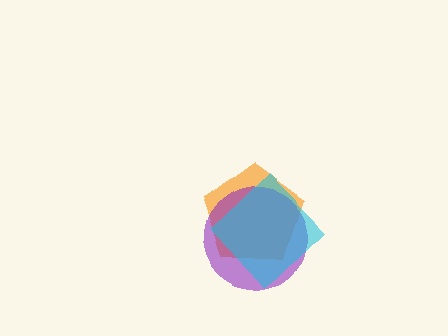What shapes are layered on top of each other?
The layered shapes are: an orange pentagon, a purple circle, a cyan diamond.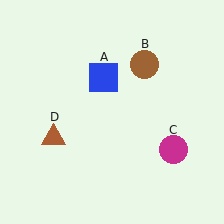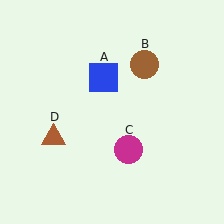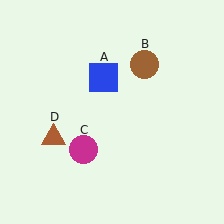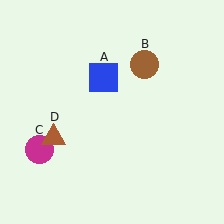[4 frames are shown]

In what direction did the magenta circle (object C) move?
The magenta circle (object C) moved left.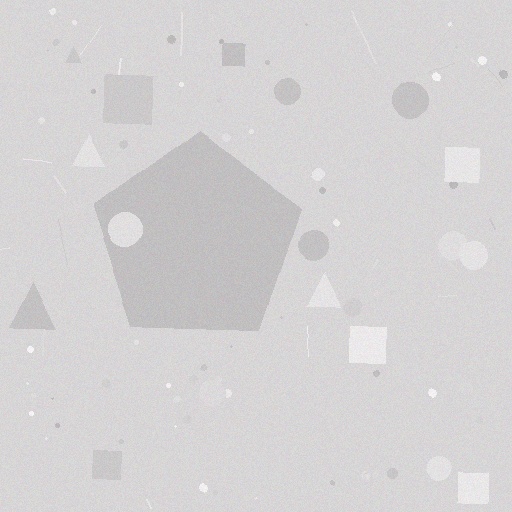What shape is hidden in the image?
A pentagon is hidden in the image.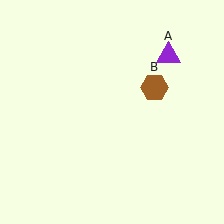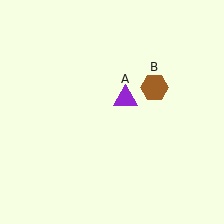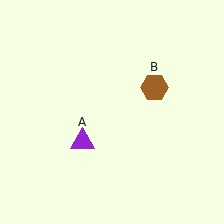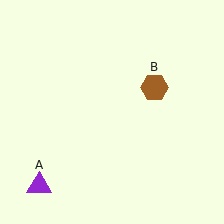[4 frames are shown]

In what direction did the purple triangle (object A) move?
The purple triangle (object A) moved down and to the left.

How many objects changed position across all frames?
1 object changed position: purple triangle (object A).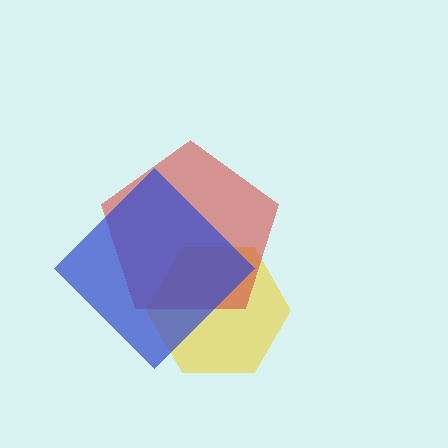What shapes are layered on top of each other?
The layered shapes are: a yellow hexagon, a red pentagon, a blue diamond.